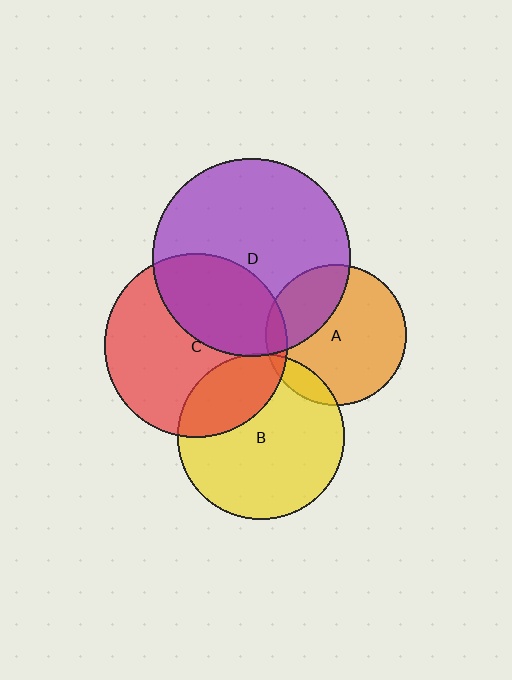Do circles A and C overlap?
Yes.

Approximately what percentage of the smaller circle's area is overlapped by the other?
Approximately 10%.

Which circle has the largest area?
Circle D (purple).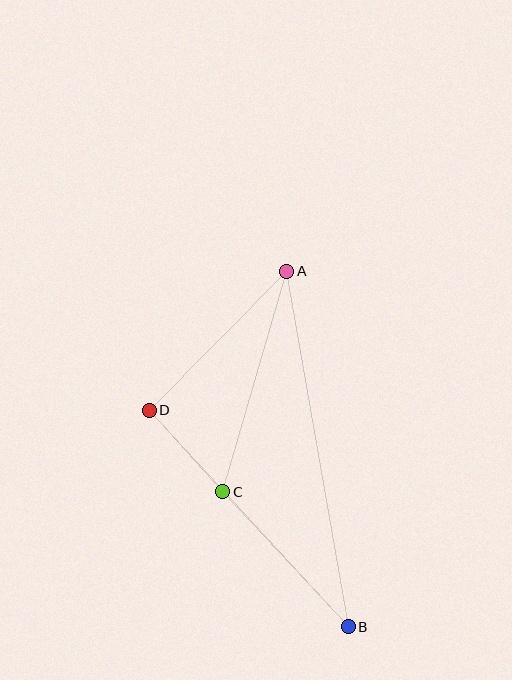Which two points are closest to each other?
Points C and D are closest to each other.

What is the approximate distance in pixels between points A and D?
The distance between A and D is approximately 195 pixels.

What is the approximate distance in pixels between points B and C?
The distance between B and C is approximately 184 pixels.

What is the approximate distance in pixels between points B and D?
The distance between B and D is approximately 294 pixels.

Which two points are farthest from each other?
Points A and B are farthest from each other.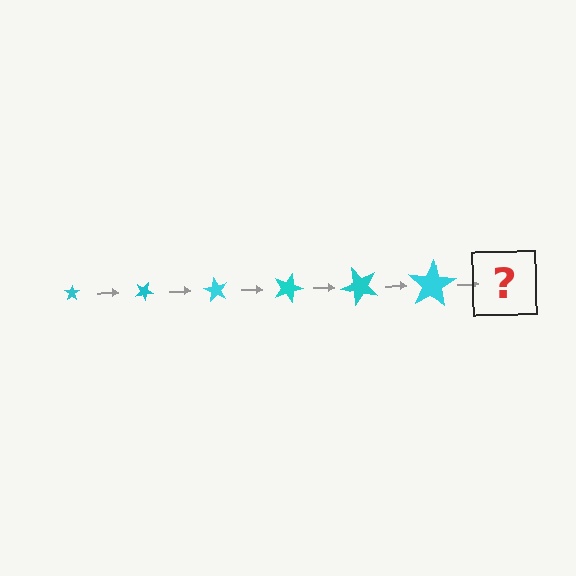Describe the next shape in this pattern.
It should be a star, larger than the previous one and rotated 180 degrees from the start.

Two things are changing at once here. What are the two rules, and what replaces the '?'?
The two rules are that the star grows larger each step and it rotates 30 degrees each step. The '?' should be a star, larger than the previous one and rotated 180 degrees from the start.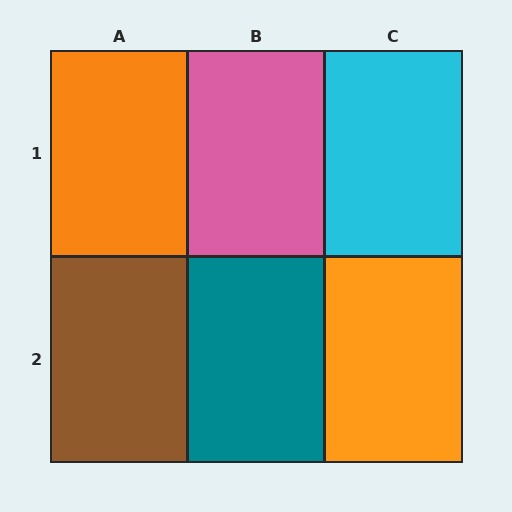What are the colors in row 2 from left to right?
Brown, teal, orange.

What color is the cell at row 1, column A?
Orange.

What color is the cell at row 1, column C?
Cyan.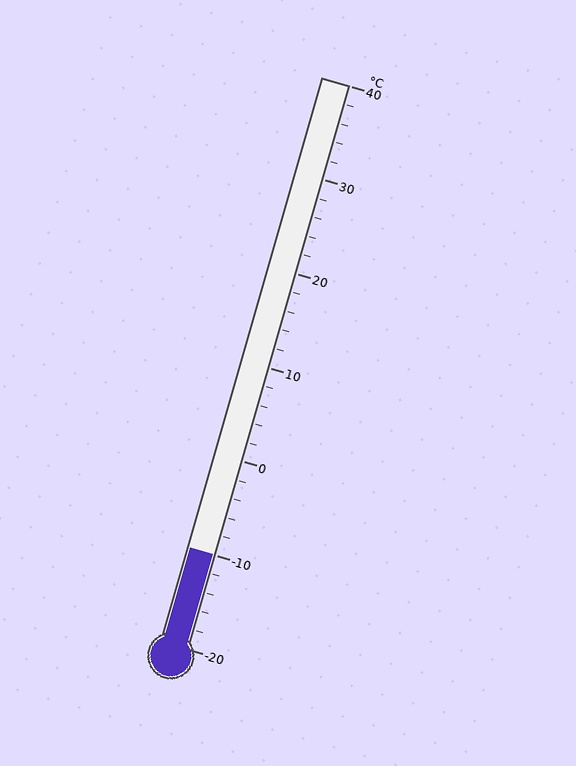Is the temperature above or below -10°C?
The temperature is at -10°C.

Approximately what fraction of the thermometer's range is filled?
The thermometer is filled to approximately 15% of its range.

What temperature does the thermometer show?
The thermometer shows approximately -10°C.